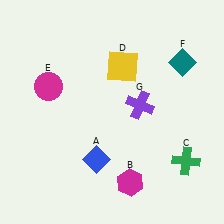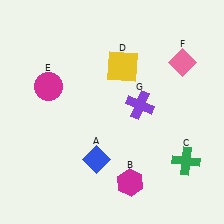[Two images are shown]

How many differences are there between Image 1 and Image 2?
There is 1 difference between the two images.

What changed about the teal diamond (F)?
In Image 1, F is teal. In Image 2, it changed to pink.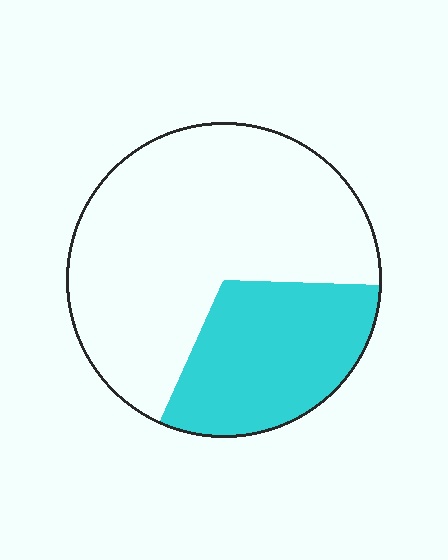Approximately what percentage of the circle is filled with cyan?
Approximately 30%.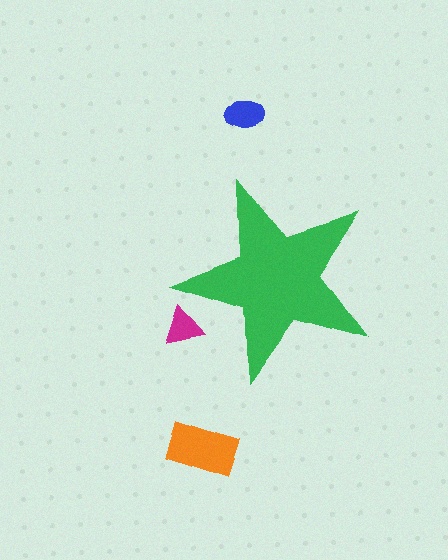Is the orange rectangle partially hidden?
No, the orange rectangle is fully visible.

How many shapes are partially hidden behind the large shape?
1 shape is partially hidden.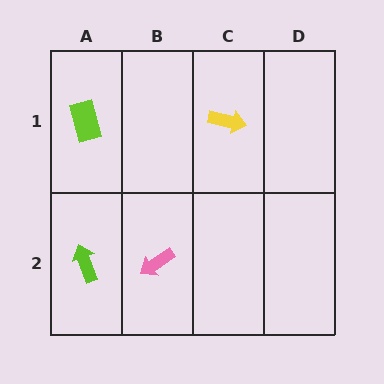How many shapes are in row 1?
2 shapes.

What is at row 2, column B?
A pink arrow.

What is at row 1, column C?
A yellow arrow.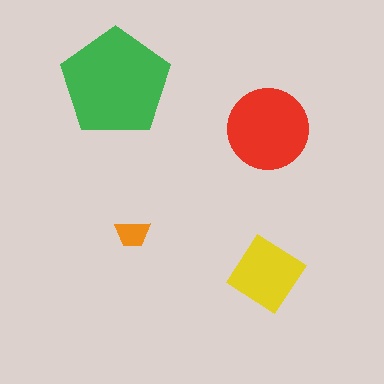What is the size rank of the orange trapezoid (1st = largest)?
4th.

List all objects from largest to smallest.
The green pentagon, the red circle, the yellow diamond, the orange trapezoid.